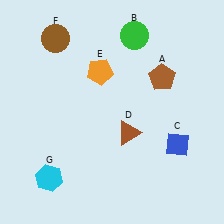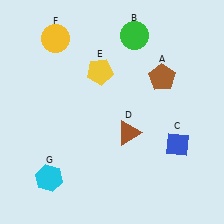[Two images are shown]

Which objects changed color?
E changed from orange to yellow. F changed from brown to yellow.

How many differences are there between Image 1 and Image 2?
There are 2 differences between the two images.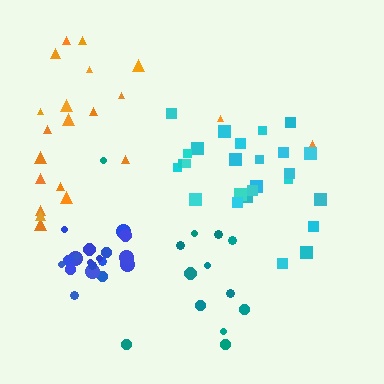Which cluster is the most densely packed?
Blue.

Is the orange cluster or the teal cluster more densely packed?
Teal.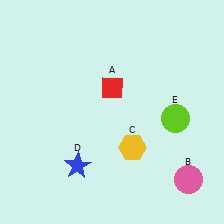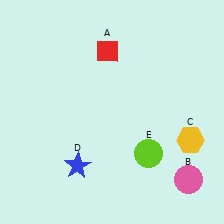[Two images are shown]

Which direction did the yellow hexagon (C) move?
The yellow hexagon (C) moved right.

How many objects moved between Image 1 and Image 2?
3 objects moved between the two images.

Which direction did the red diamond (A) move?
The red diamond (A) moved up.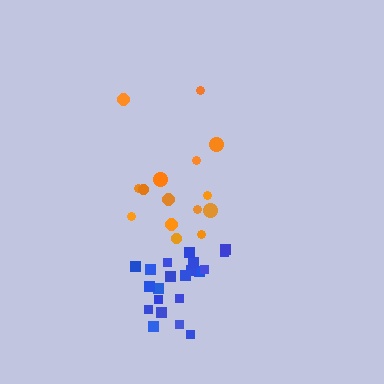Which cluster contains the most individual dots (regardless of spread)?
Blue (21).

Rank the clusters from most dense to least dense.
blue, orange.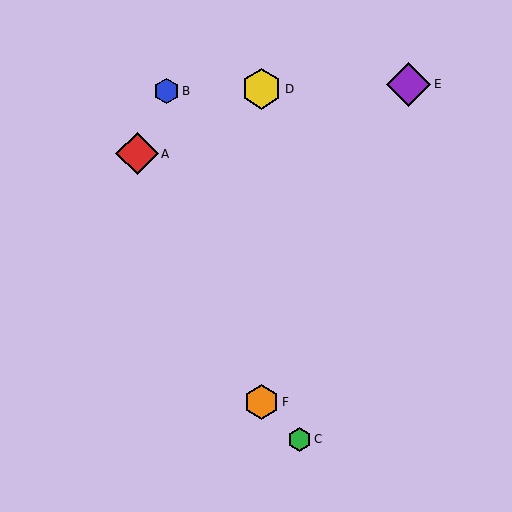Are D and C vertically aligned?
No, D is at x≈261 and C is at x≈300.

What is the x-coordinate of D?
Object D is at x≈261.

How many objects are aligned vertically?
2 objects (D, F) are aligned vertically.